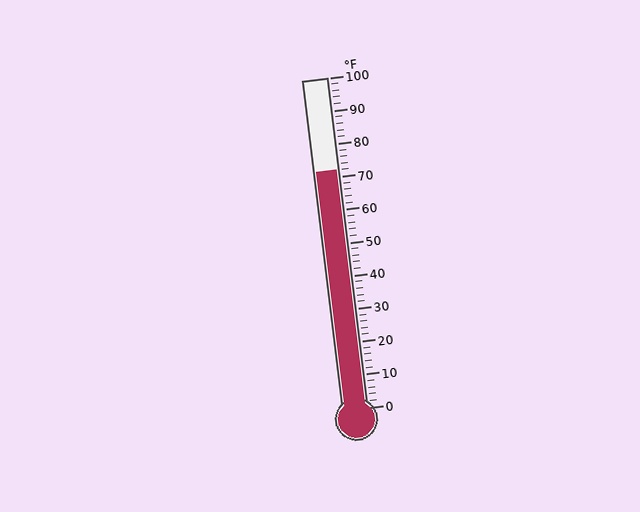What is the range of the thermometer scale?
The thermometer scale ranges from 0°F to 100°F.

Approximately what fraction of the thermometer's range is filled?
The thermometer is filled to approximately 70% of its range.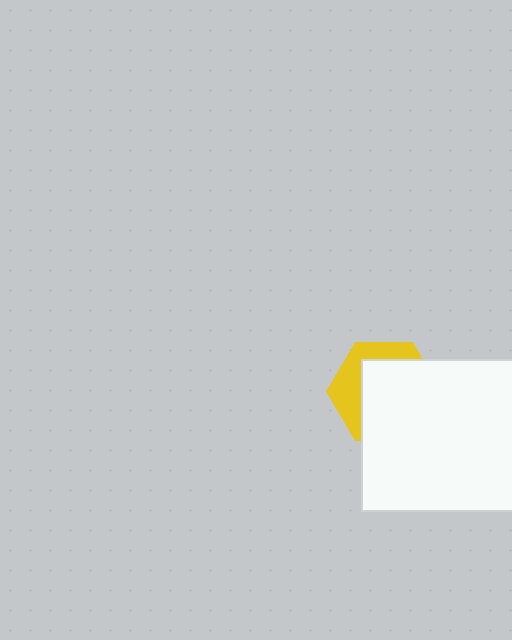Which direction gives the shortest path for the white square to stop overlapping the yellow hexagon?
Moving toward the lower-right gives the shortest separation.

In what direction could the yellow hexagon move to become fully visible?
The yellow hexagon could move toward the upper-left. That would shift it out from behind the white square entirely.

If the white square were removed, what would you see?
You would see the complete yellow hexagon.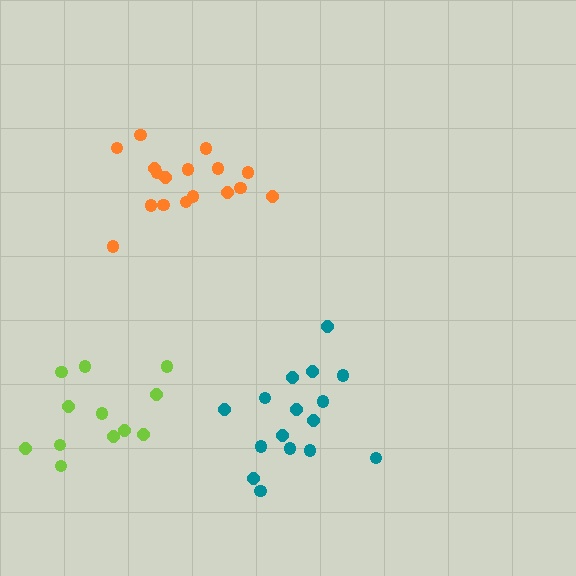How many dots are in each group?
Group 1: 12 dots, Group 2: 16 dots, Group 3: 17 dots (45 total).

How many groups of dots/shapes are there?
There are 3 groups.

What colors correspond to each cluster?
The clusters are colored: lime, teal, orange.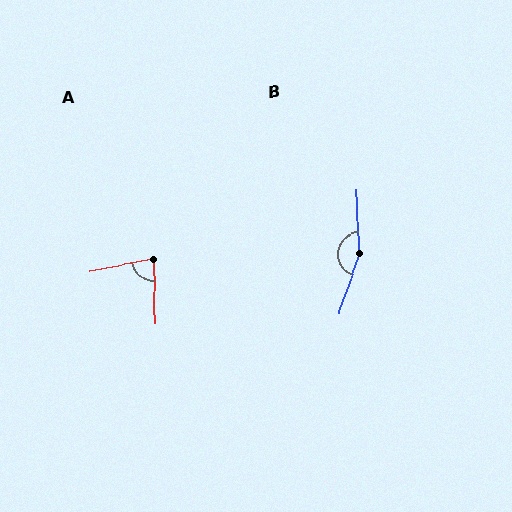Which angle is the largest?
B, at approximately 159 degrees.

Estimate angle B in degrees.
Approximately 159 degrees.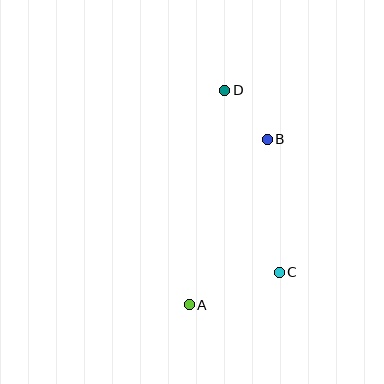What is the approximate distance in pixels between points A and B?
The distance between A and B is approximately 183 pixels.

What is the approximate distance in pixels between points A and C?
The distance between A and C is approximately 95 pixels.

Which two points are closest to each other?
Points B and D are closest to each other.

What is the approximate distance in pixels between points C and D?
The distance between C and D is approximately 190 pixels.